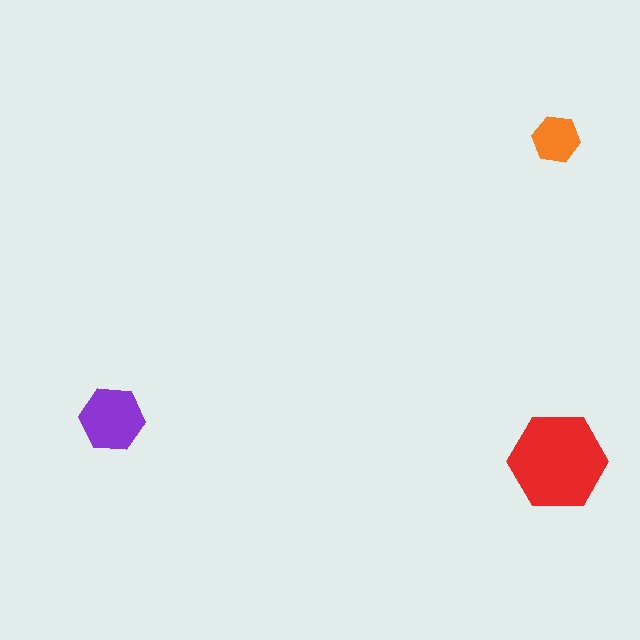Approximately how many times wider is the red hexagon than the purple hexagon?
About 1.5 times wider.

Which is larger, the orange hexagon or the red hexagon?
The red one.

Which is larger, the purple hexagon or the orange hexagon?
The purple one.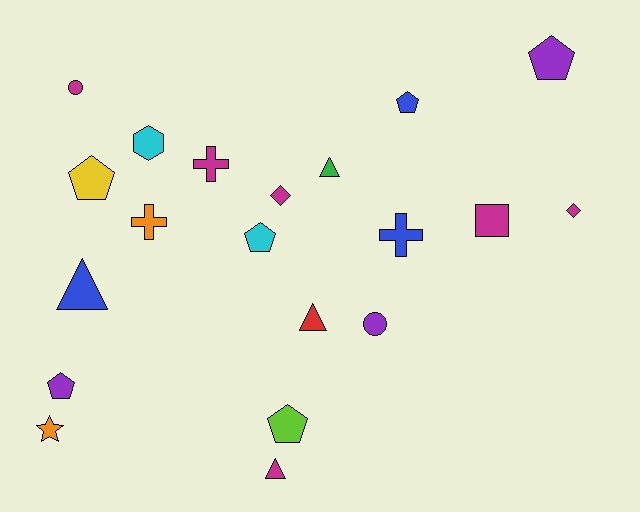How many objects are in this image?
There are 20 objects.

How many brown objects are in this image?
There are no brown objects.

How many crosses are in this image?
There are 3 crosses.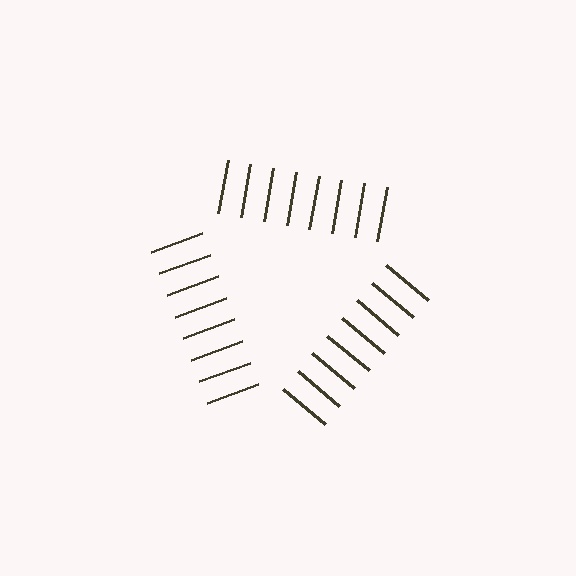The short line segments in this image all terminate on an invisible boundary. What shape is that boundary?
An illusory triangle — the line segments terminate on its edges but no continuous stroke is drawn.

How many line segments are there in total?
24 — 8 along each of the 3 edges.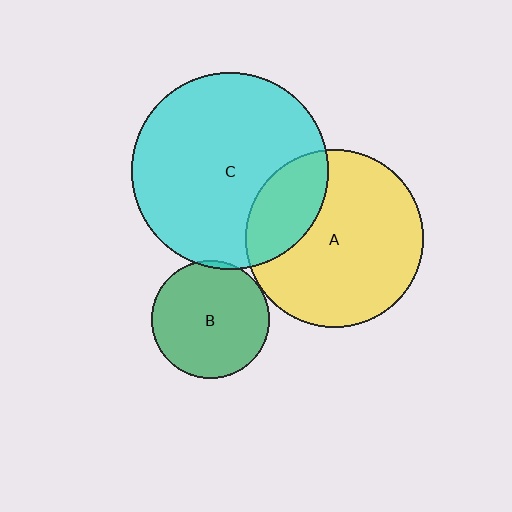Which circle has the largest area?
Circle C (cyan).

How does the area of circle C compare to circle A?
Approximately 1.2 times.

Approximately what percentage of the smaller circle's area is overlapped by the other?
Approximately 5%.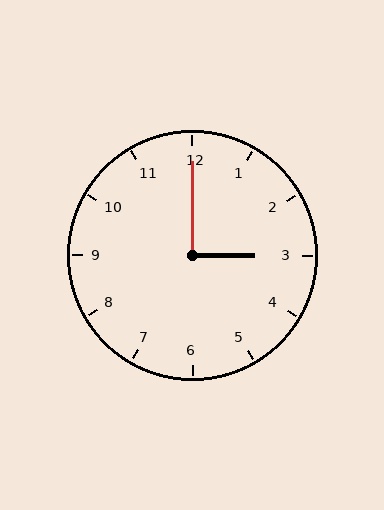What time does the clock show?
3:00.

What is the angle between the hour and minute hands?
Approximately 90 degrees.